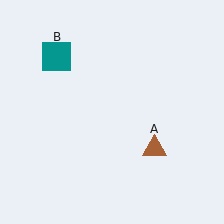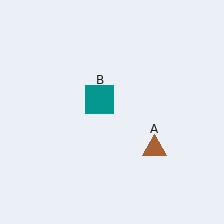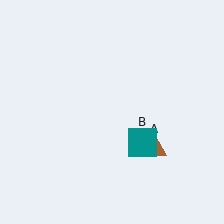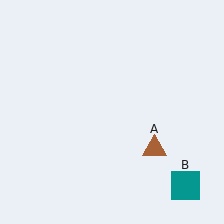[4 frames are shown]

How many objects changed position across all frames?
1 object changed position: teal square (object B).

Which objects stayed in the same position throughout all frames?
Brown triangle (object A) remained stationary.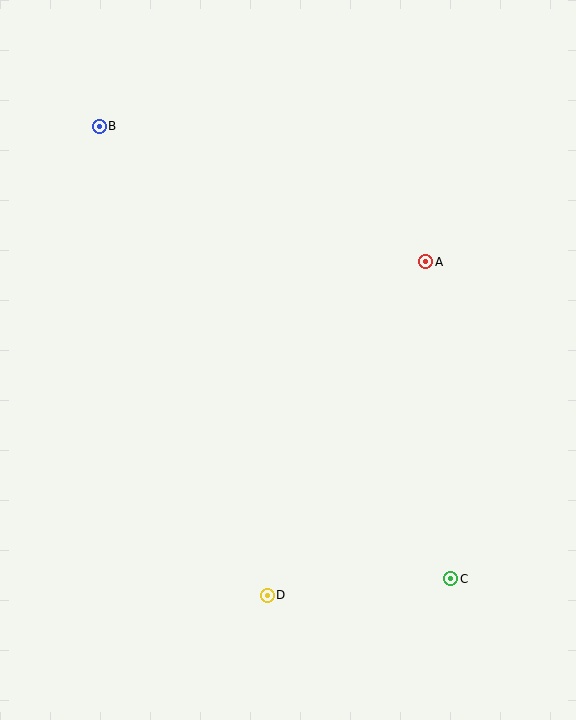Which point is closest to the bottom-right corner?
Point C is closest to the bottom-right corner.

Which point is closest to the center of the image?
Point A at (426, 262) is closest to the center.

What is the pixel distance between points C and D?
The distance between C and D is 184 pixels.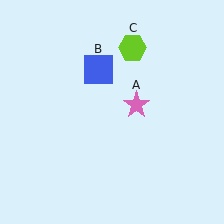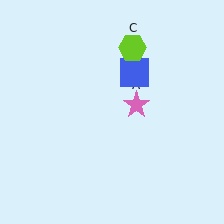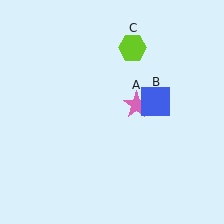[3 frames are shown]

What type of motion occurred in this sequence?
The blue square (object B) rotated clockwise around the center of the scene.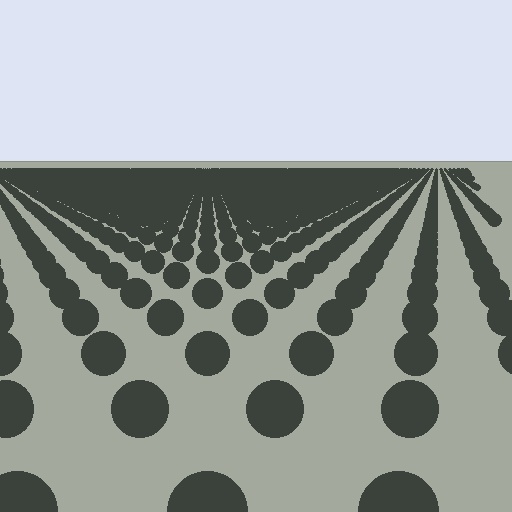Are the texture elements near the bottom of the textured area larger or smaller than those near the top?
Larger. Near the bottom, elements are closer to the viewer and appear at a bigger on-screen size.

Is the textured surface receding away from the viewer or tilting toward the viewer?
The surface is receding away from the viewer. Texture elements get smaller and denser toward the top.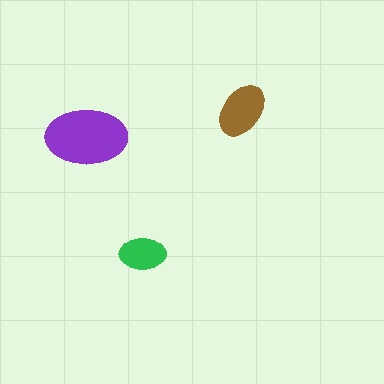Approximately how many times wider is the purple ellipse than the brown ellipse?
About 1.5 times wider.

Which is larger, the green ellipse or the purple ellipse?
The purple one.